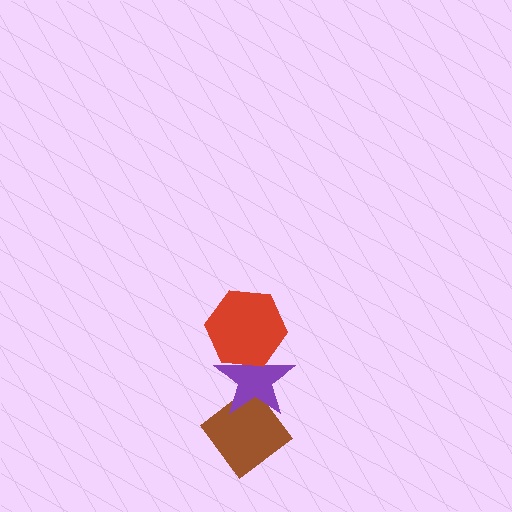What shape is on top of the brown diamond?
The purple star is on top of the brown diamond.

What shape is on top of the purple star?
The red hexagon is on top of the purple star.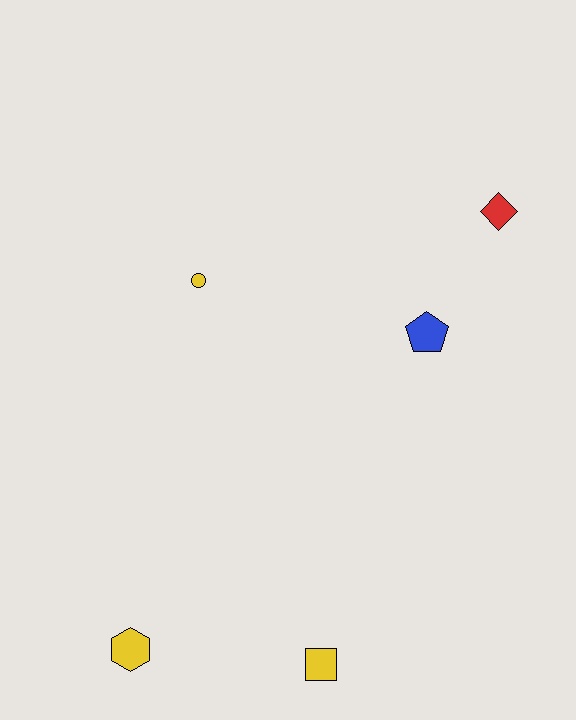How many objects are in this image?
There are 5 objects.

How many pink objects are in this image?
There are no pink objects.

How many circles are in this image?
There is 1 circle.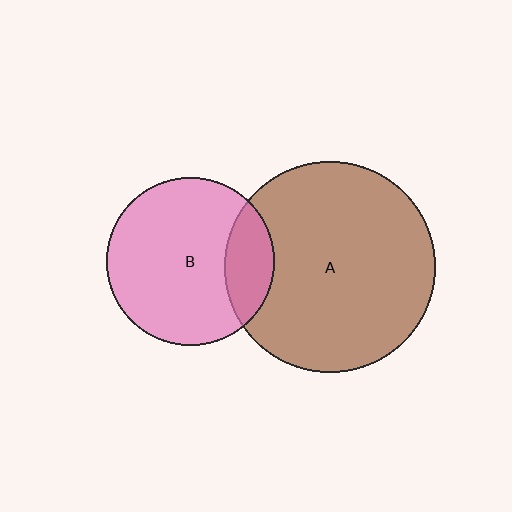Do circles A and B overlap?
Yes.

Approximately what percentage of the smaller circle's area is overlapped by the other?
Approximately 20%.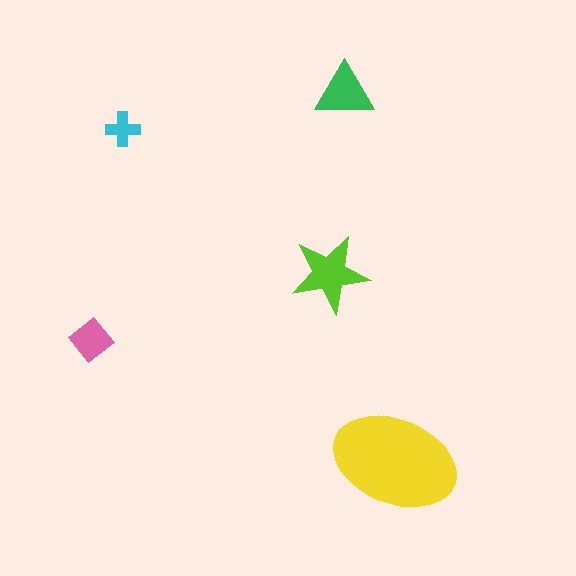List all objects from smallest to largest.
The cyan cross, the pink diamond, the green triangle, the lime star, the yellow ellipse.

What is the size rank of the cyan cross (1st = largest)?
5th.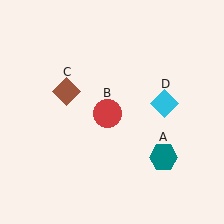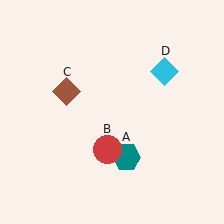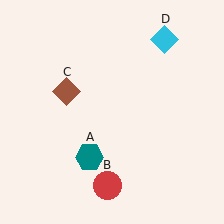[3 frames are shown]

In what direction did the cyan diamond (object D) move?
The cyan diamond (object D) moved up.